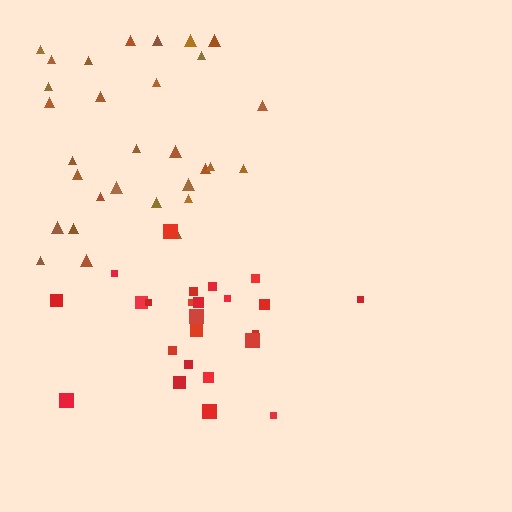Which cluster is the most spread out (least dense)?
Brown.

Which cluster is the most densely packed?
Red.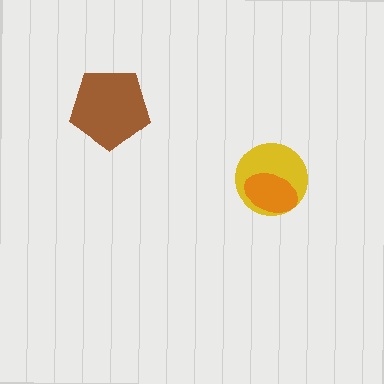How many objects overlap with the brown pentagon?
0 objects overlap with the brown pentagon.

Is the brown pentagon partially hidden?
No, no other shape covers it.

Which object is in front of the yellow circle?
The orange ellipse is in front of the yellow circle.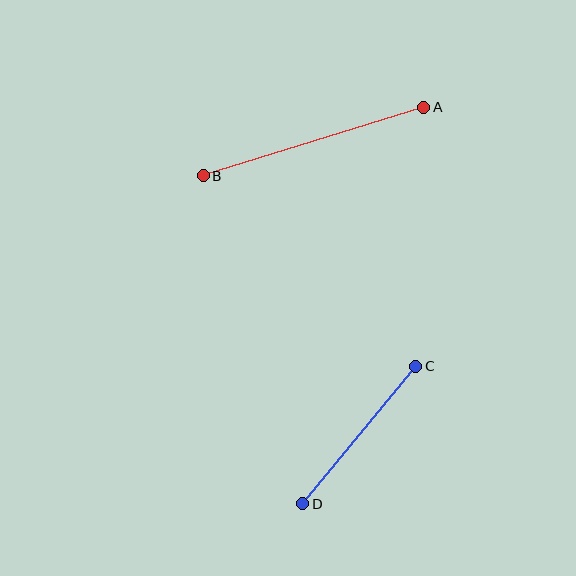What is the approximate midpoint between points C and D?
The midpoint is at approximately (359, 435) pixels.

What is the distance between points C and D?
The distance is approximately 178 pixels.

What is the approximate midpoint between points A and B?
The midpoint is at approximately (313, 142) pixels.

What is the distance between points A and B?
The distance is approximately 231 pixels.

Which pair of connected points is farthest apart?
Points A and B are farthest apart.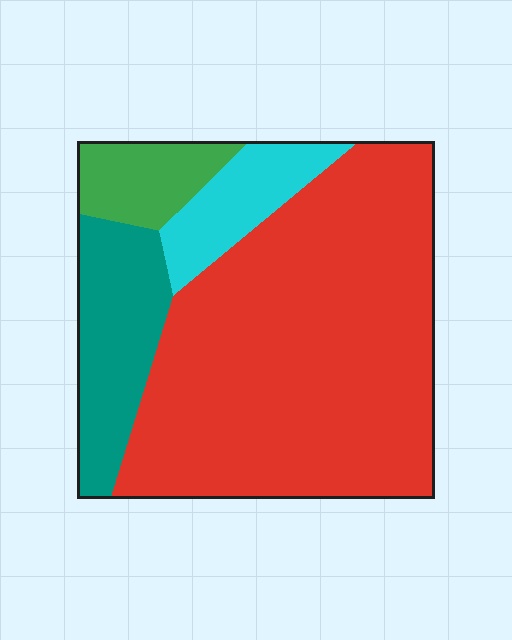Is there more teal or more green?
Teal.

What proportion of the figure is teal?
Teal takes up less than a quarter of the figure.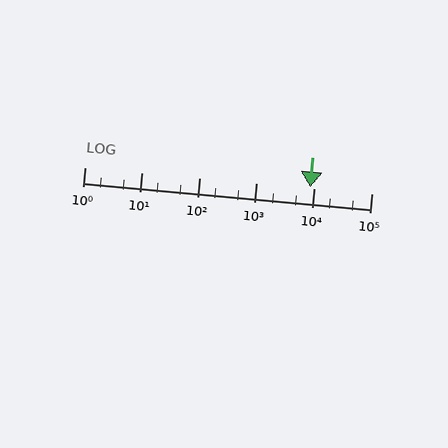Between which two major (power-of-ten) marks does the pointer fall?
The pointer is between 1000 and 10000.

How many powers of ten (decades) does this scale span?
The scale spans 5 decades, from 1 to 100000.